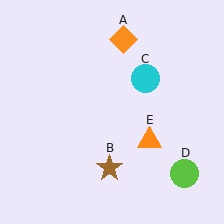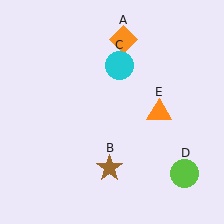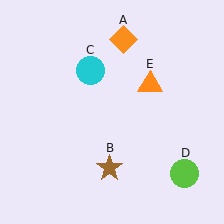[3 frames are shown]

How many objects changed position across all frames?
2 objects changed position: cyan circle (object C), orange triangle (object E).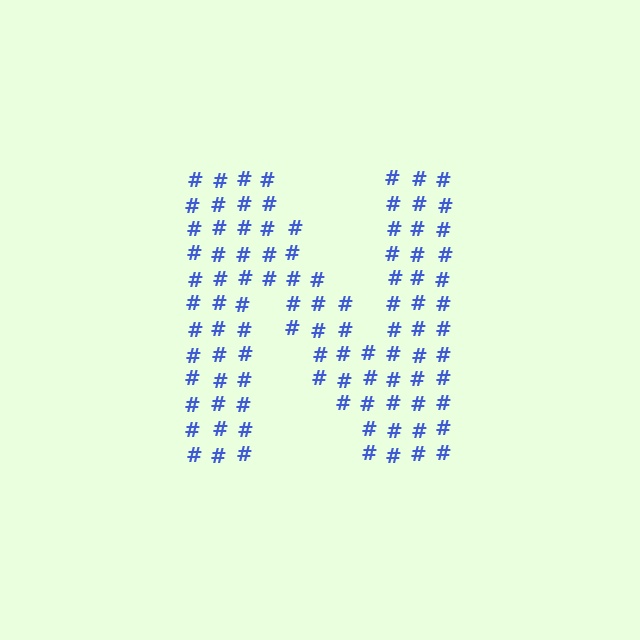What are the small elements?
The small elements are hash symbols.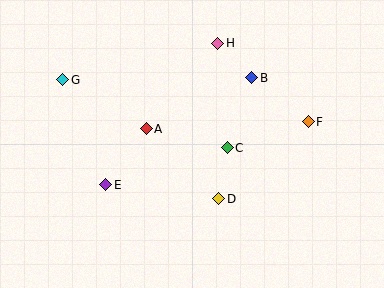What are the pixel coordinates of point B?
Point B is at (252, 78).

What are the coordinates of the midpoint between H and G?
The midpoint between H and G is at (140, 61).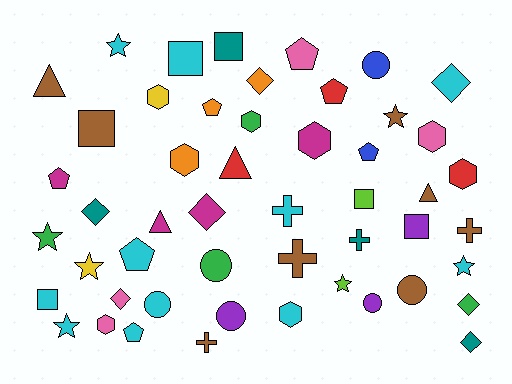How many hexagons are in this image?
There are 8 hexagons.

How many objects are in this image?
There are 50 objects.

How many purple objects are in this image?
There are 3 purple objects.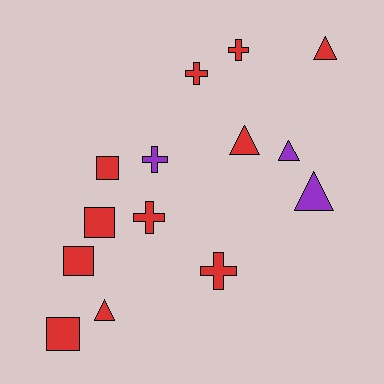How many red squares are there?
There are 4 red squares.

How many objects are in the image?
There are 14 objects.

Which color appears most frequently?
Red, with 11 objects.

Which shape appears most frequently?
Triangle, with 5 objects.